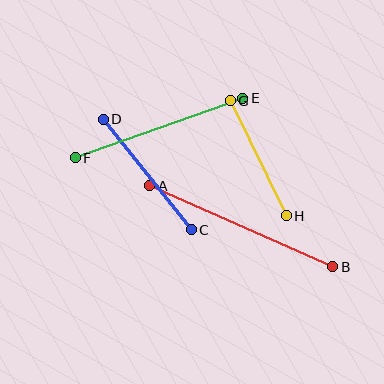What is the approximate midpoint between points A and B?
The midpoint is at approximately (241, 226) pixels.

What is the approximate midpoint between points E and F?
The midpoint is at approximately (159, 128) pixels.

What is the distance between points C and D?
The distance is approximately 141 pixels.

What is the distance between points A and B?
The distance is approximately 200 pixels.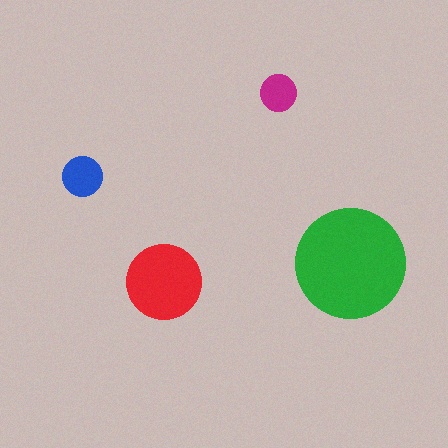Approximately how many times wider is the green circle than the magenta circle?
About 3 times wider.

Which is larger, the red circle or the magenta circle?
The red one.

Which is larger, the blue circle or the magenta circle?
The blue one.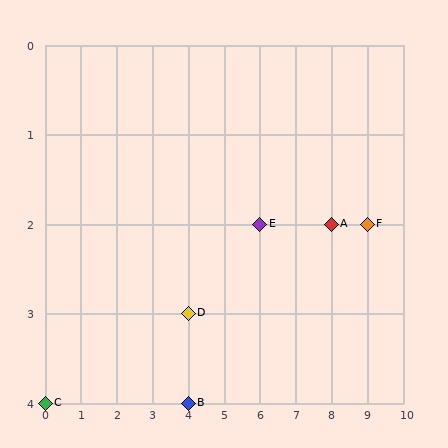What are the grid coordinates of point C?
Point C is at grid coordinates (0, 4).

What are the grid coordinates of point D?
Point D is at grid coordinates (4, 3).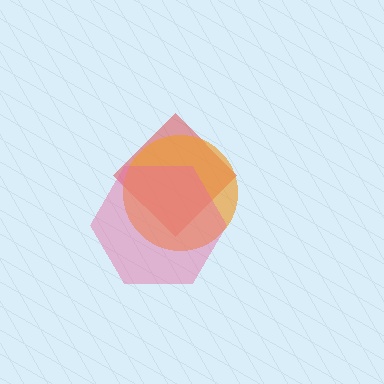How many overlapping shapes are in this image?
There are 3 overlapping shapes in the image.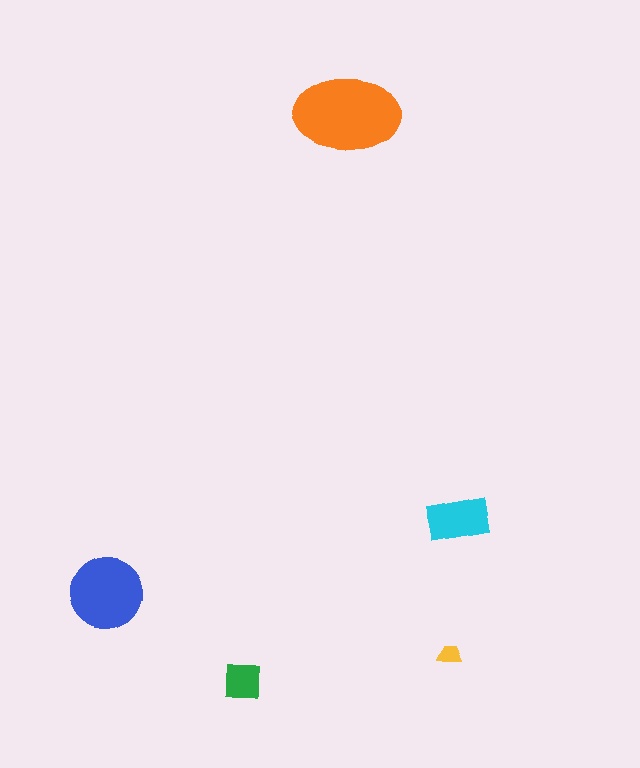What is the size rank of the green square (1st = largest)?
4th.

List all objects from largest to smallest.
The orange ellipse, the blue circle, the cyan rectangle, the green square, the yellow trapezoid.